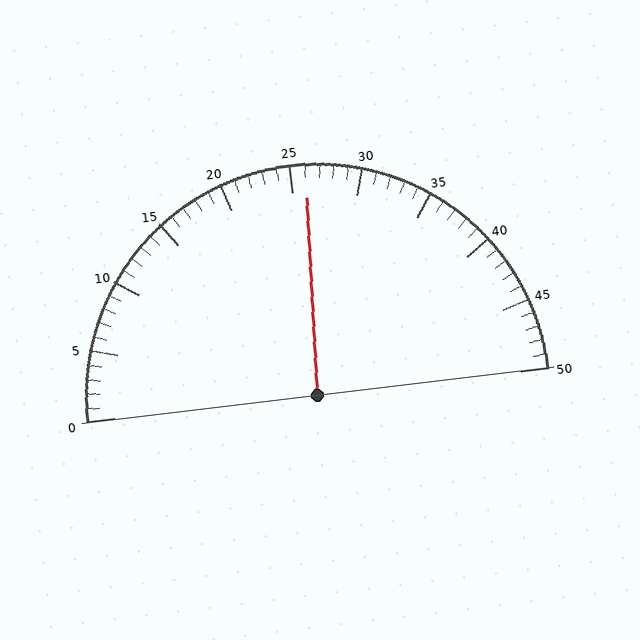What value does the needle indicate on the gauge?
The needle indicates approximately 26.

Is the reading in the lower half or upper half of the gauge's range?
The reading is in the upper half of the range (0 to 50).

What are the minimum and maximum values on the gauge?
The gauge ranges from 0 to 50.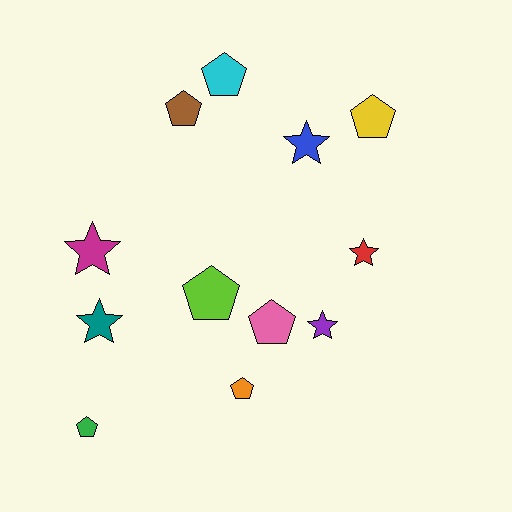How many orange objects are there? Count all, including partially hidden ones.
There is 1 orange object.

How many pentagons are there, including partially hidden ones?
There are 7 pentagons.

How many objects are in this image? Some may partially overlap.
There are 12 objects.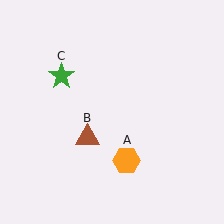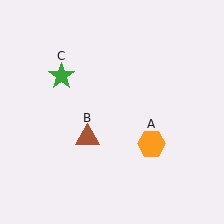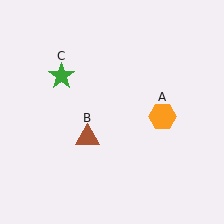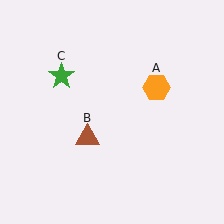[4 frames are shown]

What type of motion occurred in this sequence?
The orange hexagon (object A) rotated counterclockwise around the center of the scene.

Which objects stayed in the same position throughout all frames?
Brown triangle (object B) and green star (object C) remained stationary.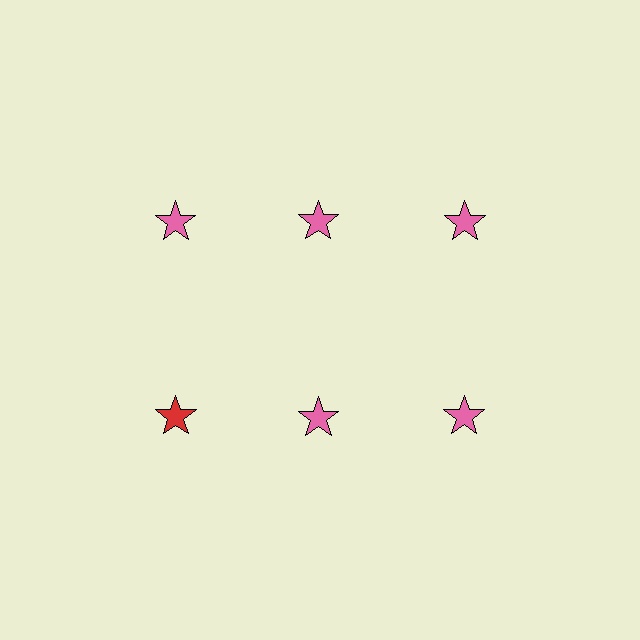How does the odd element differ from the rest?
It has a different color: red instead of pink.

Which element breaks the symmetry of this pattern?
The red star in the second row, leftmost column breaks the symmetry. All other shapes are pink stars.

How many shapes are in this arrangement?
There are 6 shapes arranged in a grid pattern.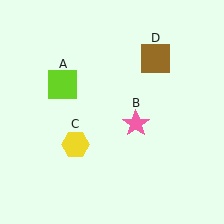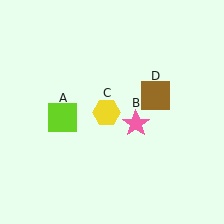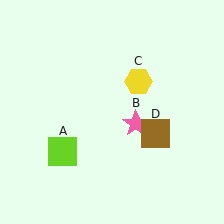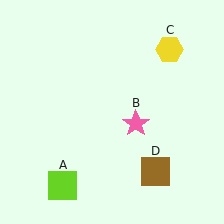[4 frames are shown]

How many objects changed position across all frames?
3 objects changed position: lime square (object A), yellow hexagon (object C), brown square (object D).